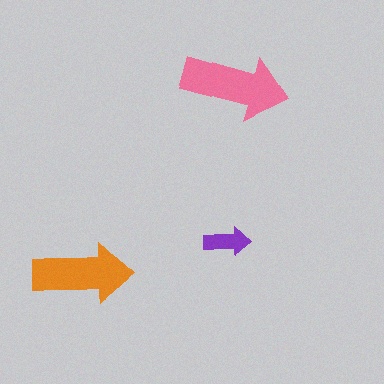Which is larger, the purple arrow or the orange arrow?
The orange one.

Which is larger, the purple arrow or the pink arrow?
The pink one.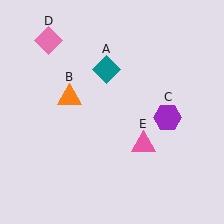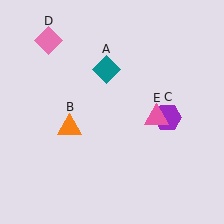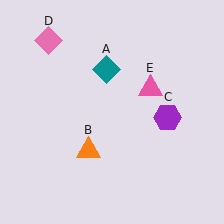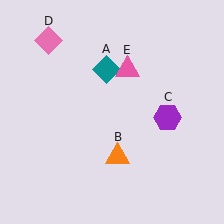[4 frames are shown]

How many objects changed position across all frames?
2 objects changed position: orange triangle (object B), pink triangle (object E).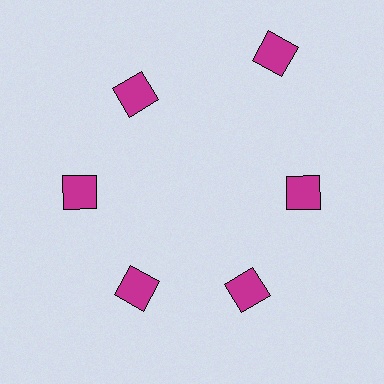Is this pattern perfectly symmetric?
No. The 6 magenta diamonds are arranged in a ring, but one element near the 1 o'clock position is pushed outward from the center, breaking the 6-fold rotational symmetry.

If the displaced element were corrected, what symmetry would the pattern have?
It would have 6-fold rotational symmetry — the pattern would map onto itself every 60 degrees.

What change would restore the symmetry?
The symmetry would be restored by moving it inward, back onto the ring so that all 6 diamonds sit at equal angles and equal distance from the center.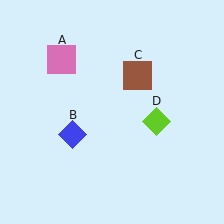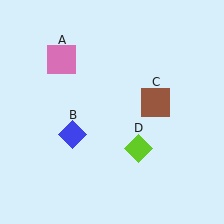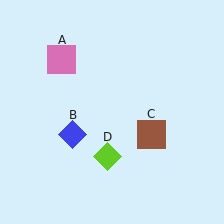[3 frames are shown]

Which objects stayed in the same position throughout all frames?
Pink square (object A) and blue diamond (object B) remained stationary.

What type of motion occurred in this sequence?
The brown square (object C), lime diamond (object D) rotated clockwise around the center of the scene.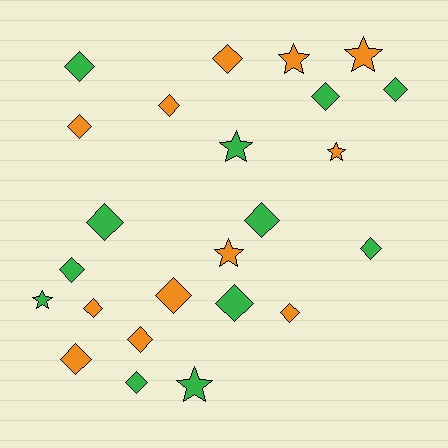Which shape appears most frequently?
Diamond, with 17 objects.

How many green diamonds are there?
There are 9 green diamonds.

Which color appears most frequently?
Orange, with 12 objects.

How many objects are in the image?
There are 24 objects.